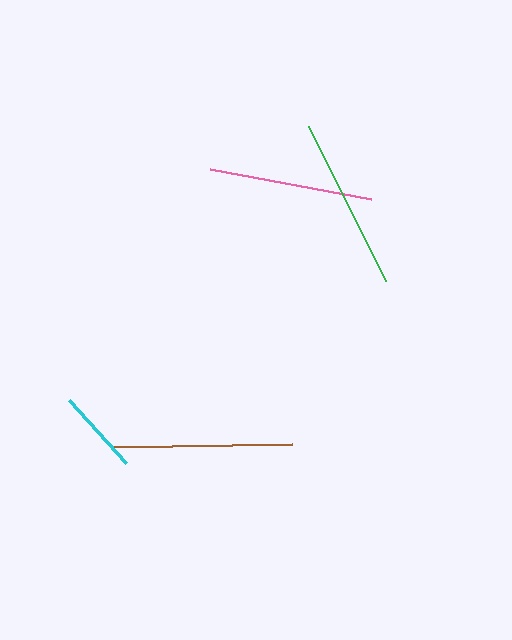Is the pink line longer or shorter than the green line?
The green line is longer than the pink line.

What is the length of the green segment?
The green segment is approximately 173 pixels long.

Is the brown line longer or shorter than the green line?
The brown line is longer than the green line.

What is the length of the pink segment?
The pink segment is approximately 164 pixels long.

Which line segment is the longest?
The brown line is the longest at approximately 180 pixels.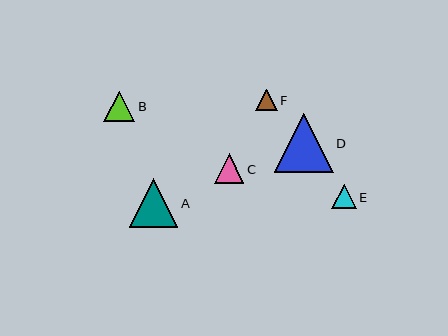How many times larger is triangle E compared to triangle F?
Triangle E is approximately 1.1 times the size of triangle F.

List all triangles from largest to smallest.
From largest to smallest: D, A, B, C, E, F.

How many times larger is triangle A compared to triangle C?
Triangle A is approximately 1.7 times the size of triangle C.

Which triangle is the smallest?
Triangle F is the smallest with a size of approximately 22 pixels.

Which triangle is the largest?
Triangle D is the largest with a size of approximately 59 pixels.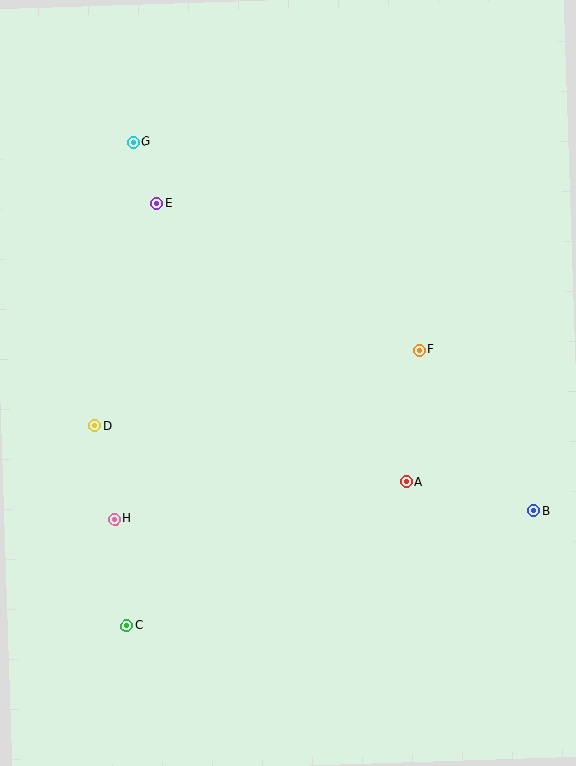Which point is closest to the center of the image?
Point F at (419, 350) is closest to the center.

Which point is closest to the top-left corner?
Point G is closest to the top-left corner.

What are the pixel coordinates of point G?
Point G is at (133, 142).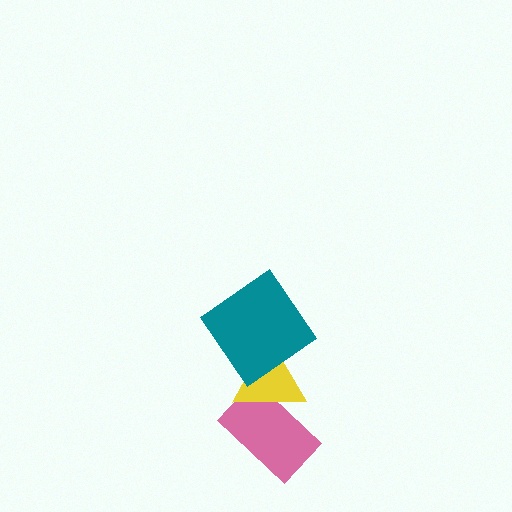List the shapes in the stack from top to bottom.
From top to bottom: the teal diamond, the yellow triangle, the pink rectangle.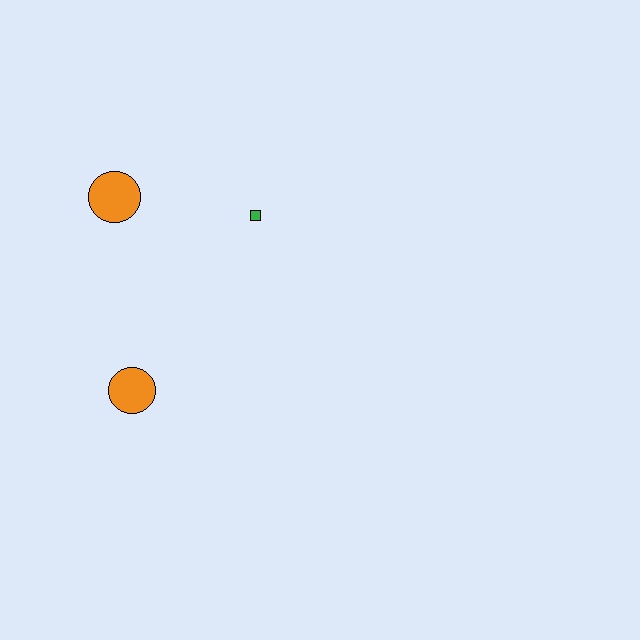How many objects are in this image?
There are 3 objects.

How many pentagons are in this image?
There are no pentagons.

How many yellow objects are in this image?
There are no yellow objects.